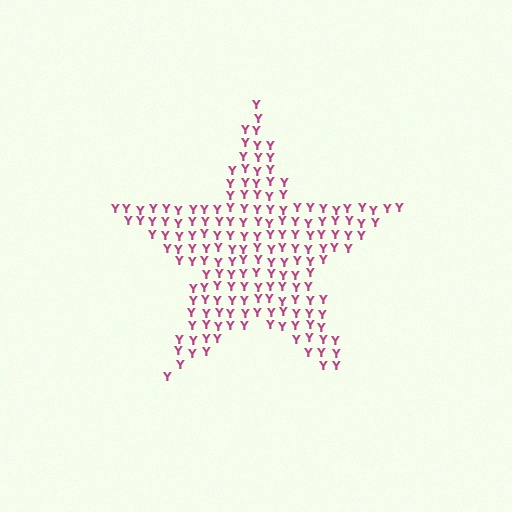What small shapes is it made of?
It is made of small letter Y's.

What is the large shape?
The large shape is a star.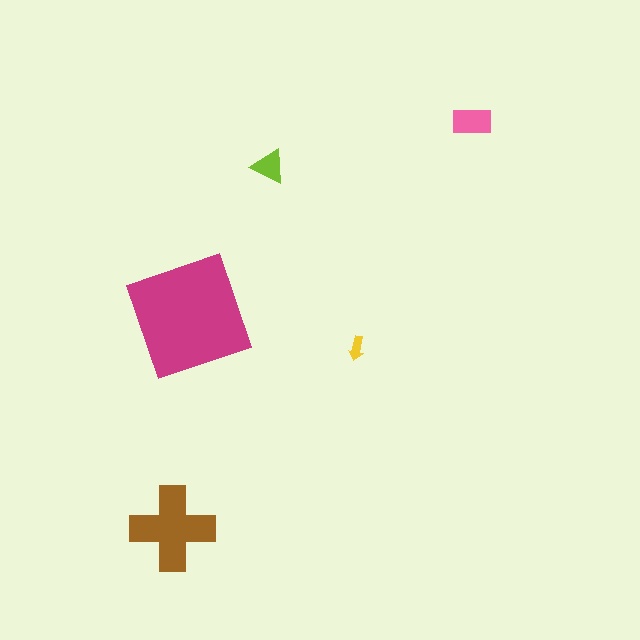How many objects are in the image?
There are 5 objects in the image.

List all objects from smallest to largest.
The yellow arrow, the lime triangle, the pink rectangle, the brown cross, the magenta square.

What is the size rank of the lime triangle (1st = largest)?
4th.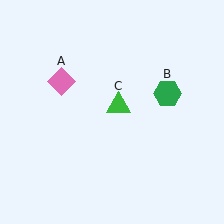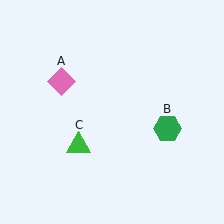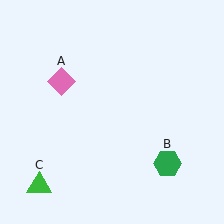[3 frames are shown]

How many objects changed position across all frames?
2 objects changed position: green hexagon (object B), green triangle (object C).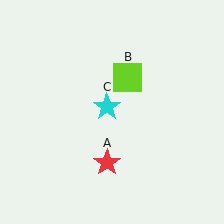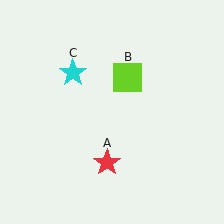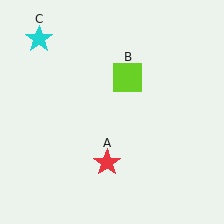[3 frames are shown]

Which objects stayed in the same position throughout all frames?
Red star (object A) and lime square (object B) remained stationary.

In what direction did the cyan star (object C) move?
The cyan star (object C) moved up and to the left.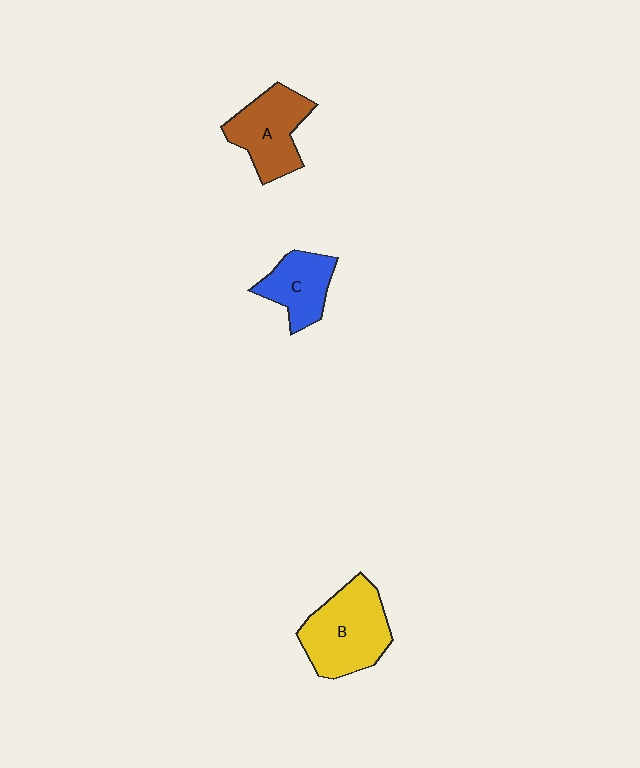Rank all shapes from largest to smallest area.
From largest to smallest: B (yellow), A (brown), C (blue).